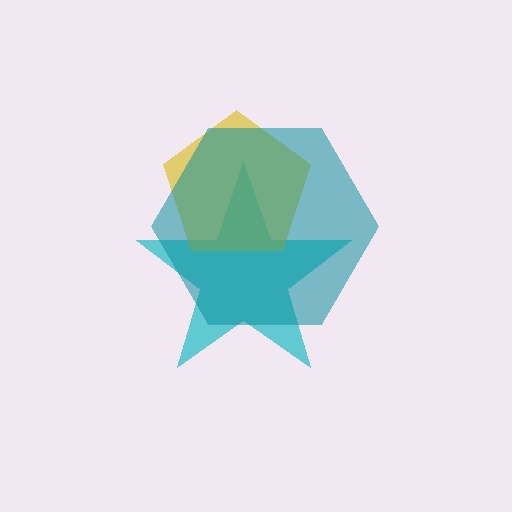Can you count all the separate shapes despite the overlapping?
Yes, there are 3 separate shapes.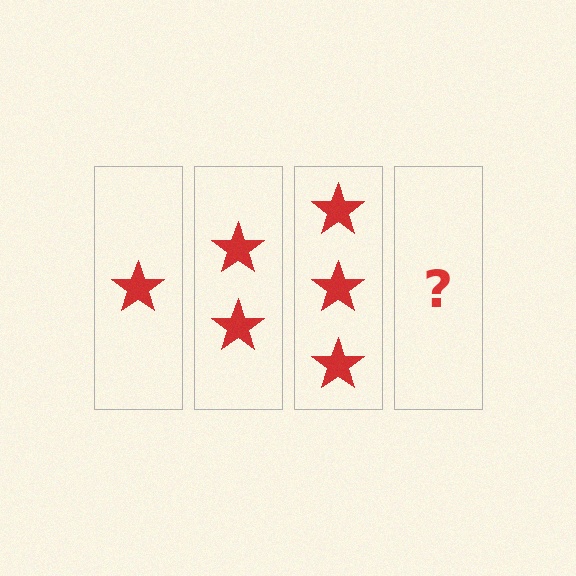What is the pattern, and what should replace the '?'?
The pattern is that each step adds one more star. The '?' should be 4 stars.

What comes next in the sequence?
The next element should be 4 stars.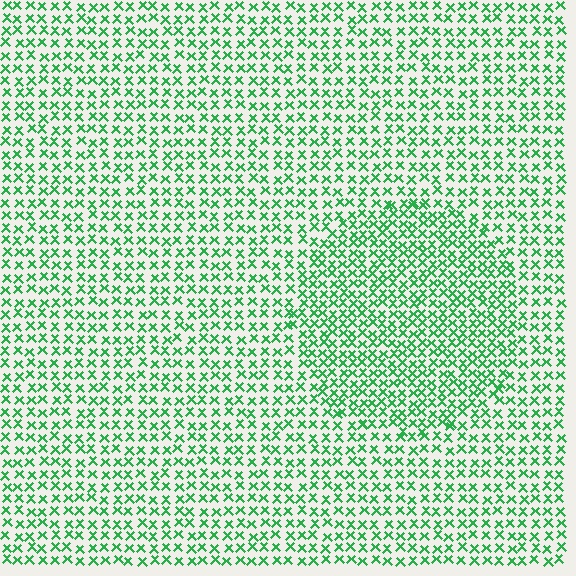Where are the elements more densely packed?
The elements are more densely packed inside the circle boundary.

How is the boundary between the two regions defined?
The boundary is defined by a change in element density (approximately 1.5x ratio). All elements are the same color, size, and shape.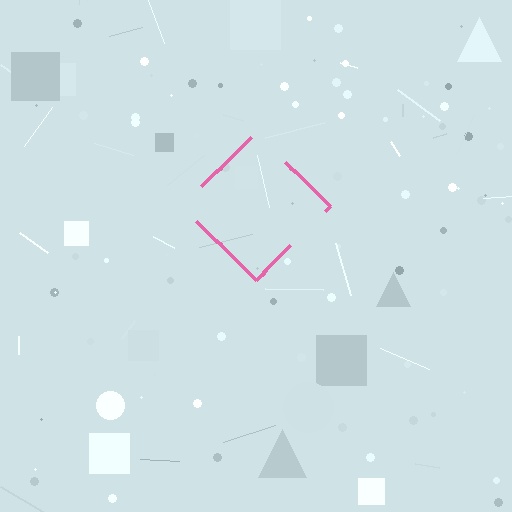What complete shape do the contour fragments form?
The contour fragments form a diamond.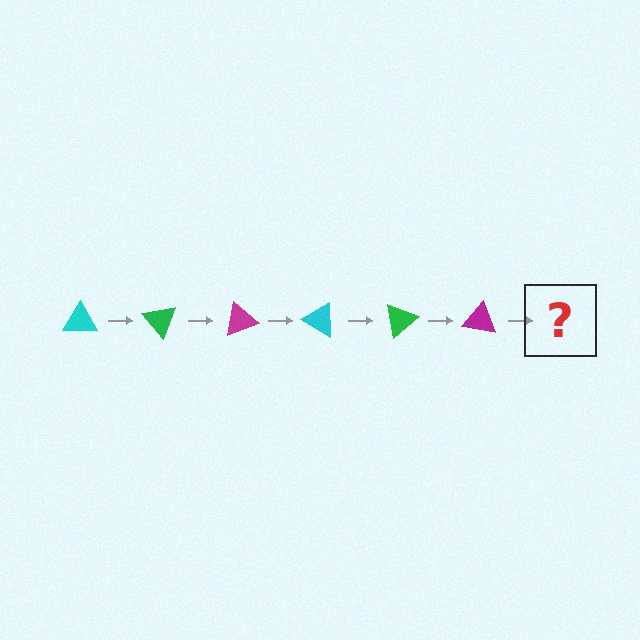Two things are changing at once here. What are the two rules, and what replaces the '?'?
The two rules are that it rotates 50 degrees each step and the color cycles through cyan, green, and magenta. The '?' should be a cyan triangle, rotated 300 degrees from the start.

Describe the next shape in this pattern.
It should be a cyan triangle, rotated 300 degrees from the start.